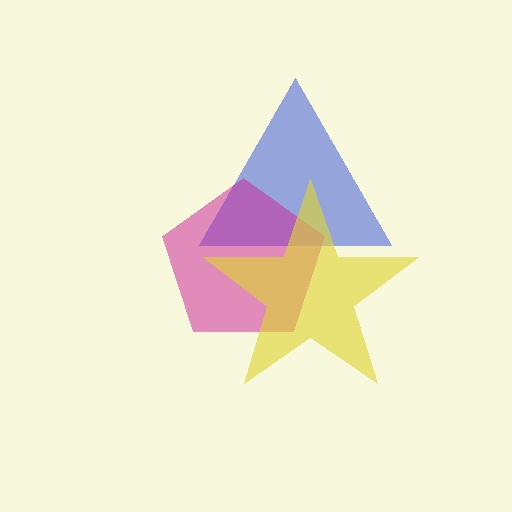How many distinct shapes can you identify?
There are 3 distinct shapes: a blue triangle, a magenta pentagon, a yellow star.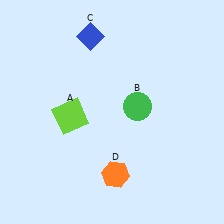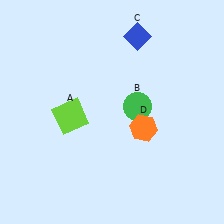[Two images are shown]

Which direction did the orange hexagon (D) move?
The orange hexagon (D) moved up.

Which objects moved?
The objects that moved are: the blue diamond (C), the orange hexagon (D).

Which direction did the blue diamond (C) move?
The blue diamond (C) moved right.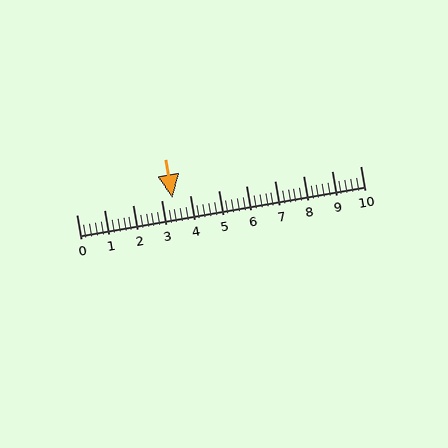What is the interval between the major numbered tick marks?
The major tick marks are spaced 1 units apart.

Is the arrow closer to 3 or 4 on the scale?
The arrow is closer to 3.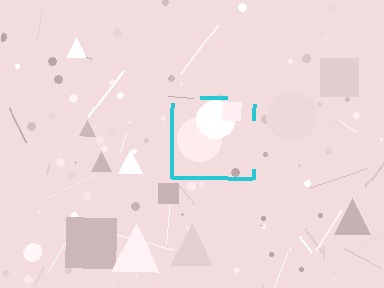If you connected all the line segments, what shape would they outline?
They would outline a square.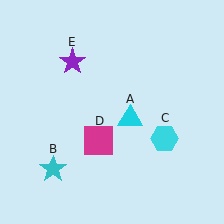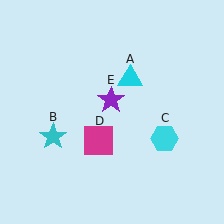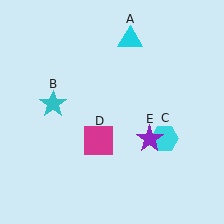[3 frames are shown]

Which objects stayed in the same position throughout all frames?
Cyan hexagon (object C) and magenta square (object D) remained stationary.